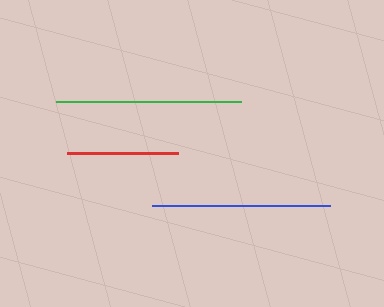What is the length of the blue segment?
The blue segment is approximately 178 pixels long.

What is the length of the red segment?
The red segment is approximately 112 pixels long.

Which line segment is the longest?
The green line is the longest at approximately 185 pixels.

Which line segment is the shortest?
The red line is the shortest at approximately 112 pixels.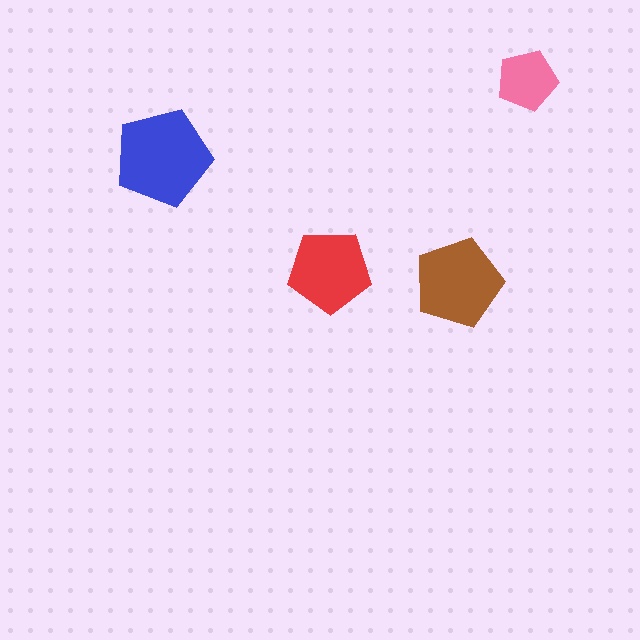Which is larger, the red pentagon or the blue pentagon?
The blue one.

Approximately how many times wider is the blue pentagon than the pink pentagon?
About 1.5 times wider.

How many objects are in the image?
There are 4 objects in the image.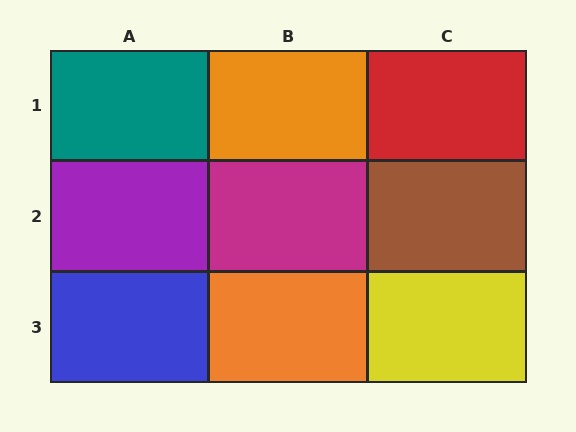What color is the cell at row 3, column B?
Orange.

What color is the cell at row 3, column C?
Yellow.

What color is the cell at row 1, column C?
Red.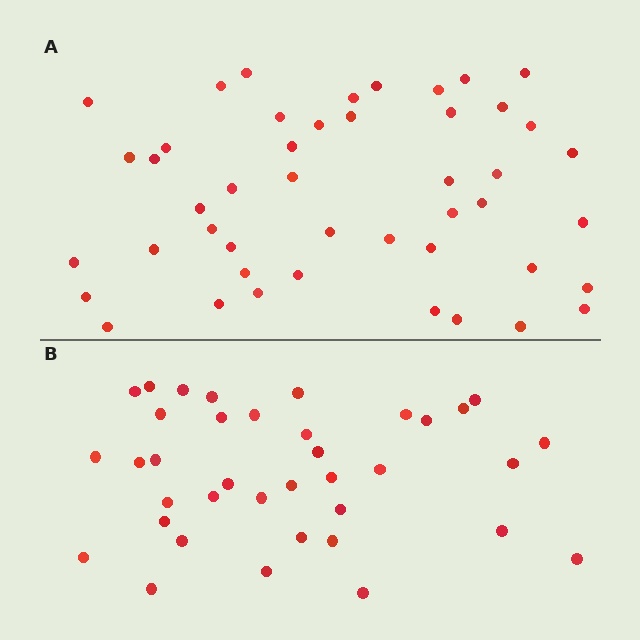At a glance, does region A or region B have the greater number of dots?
Region A (the top region) has more dots.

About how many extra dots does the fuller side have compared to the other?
Region A has roughly 8 or so more dots than region B.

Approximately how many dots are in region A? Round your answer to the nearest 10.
About 50 dots. (The exact count is 46, which rounds to 50.)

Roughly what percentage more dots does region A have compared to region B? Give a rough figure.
About 25% more.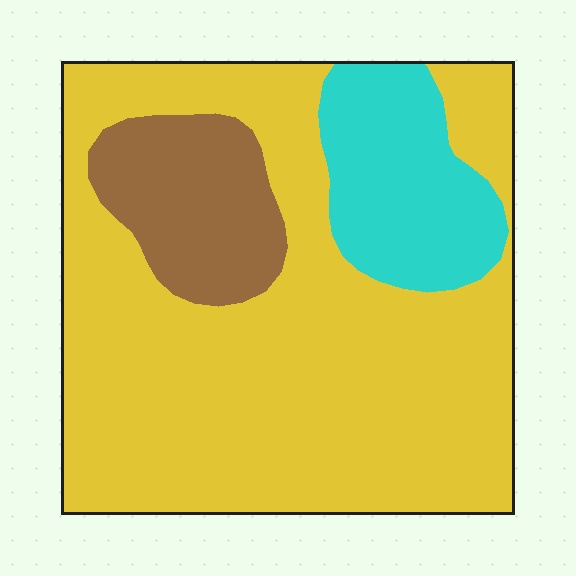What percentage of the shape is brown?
Brown takes up about one eighth (1/8) of the shape.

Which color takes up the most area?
Yellow, at roughly 70%.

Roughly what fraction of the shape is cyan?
Cyan takes up about one sixth (1/6) of the shape.